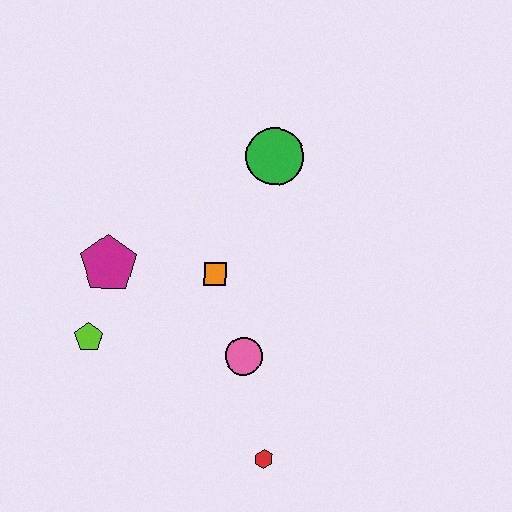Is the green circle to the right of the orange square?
Yes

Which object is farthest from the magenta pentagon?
The red hexagon is farthest from the magenta pentagon.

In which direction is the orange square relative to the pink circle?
The orange square is above the pink circle.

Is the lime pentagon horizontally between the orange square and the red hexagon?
No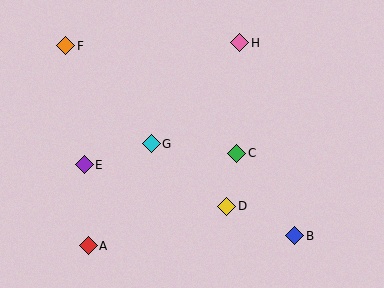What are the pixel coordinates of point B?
Point B is at (295, 236).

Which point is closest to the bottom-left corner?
Point A is closest to the bottom-left corner.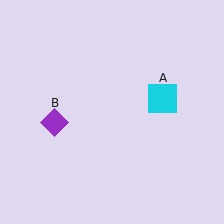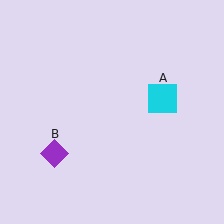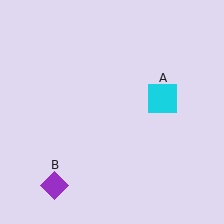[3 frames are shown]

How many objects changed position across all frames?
1 object changed position: purple diamond (object B).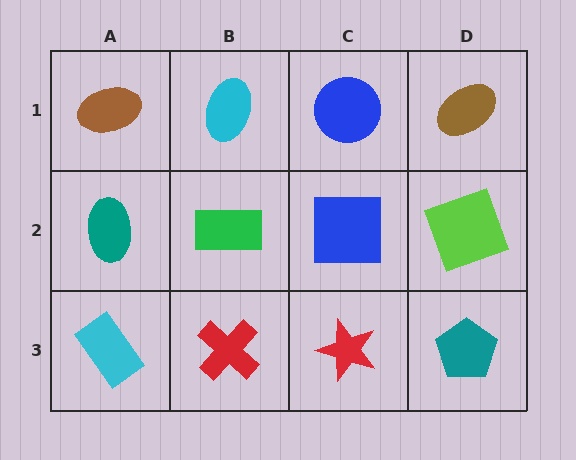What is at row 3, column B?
A red cross.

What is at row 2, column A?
A teal ellipse.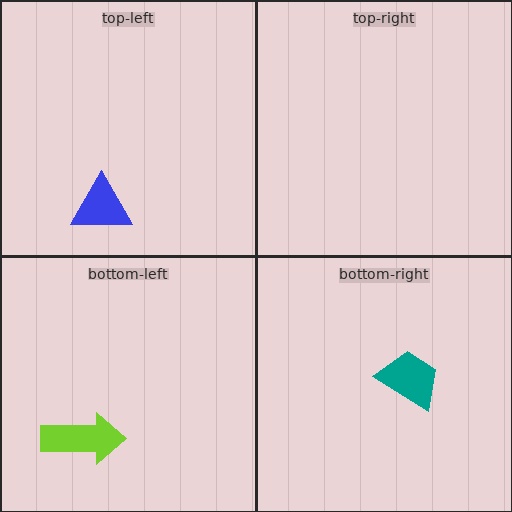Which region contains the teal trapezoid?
The bottom-right region.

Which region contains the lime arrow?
The bottom-left region.